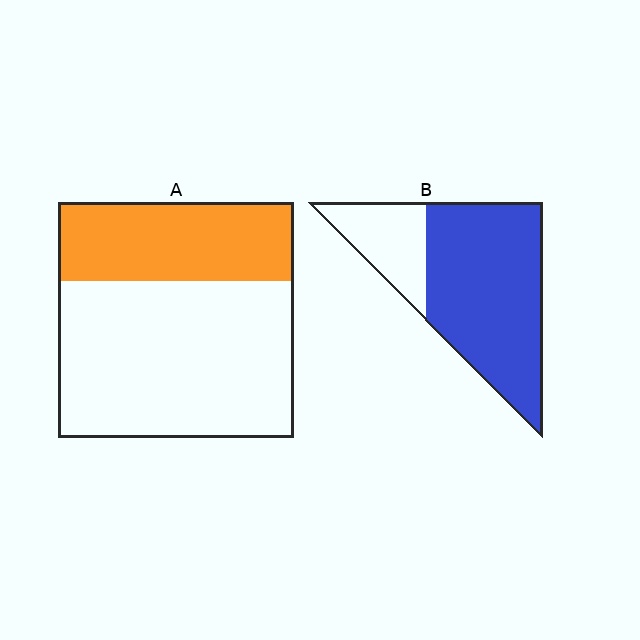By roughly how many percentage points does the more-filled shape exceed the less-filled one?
By roughly 40 percentage points (B over A).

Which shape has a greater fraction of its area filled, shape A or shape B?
Shape B.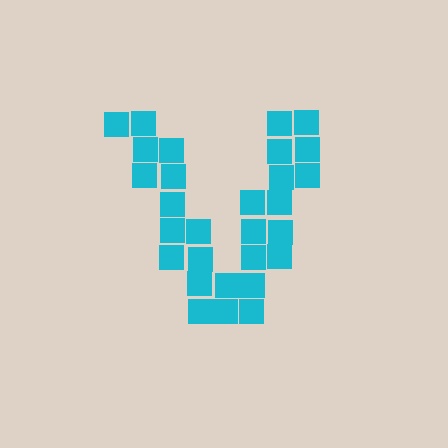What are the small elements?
The small elements are squares.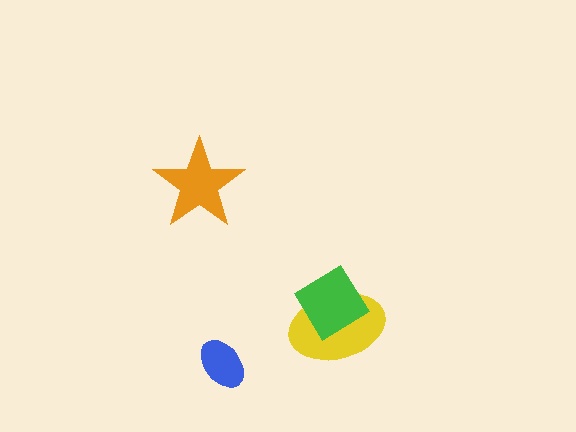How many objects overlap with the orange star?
0 objects overlap with the orange star.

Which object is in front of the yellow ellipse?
The green diamond is in front of the yellow ellipse.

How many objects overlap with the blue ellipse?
0 objects overlap with the blue ellipse.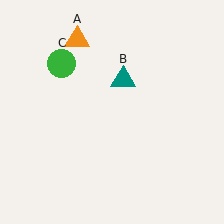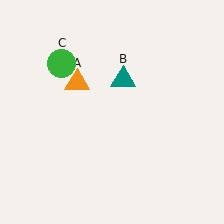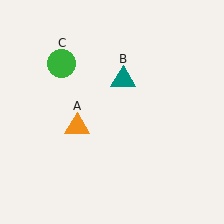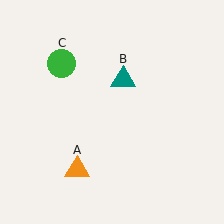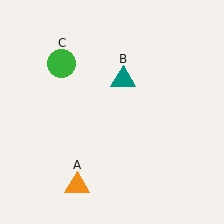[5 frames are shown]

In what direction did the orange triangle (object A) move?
The orange triangle (object A) moved down.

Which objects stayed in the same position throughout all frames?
Teal triangle (object B) and green circle (object C) remained stationary.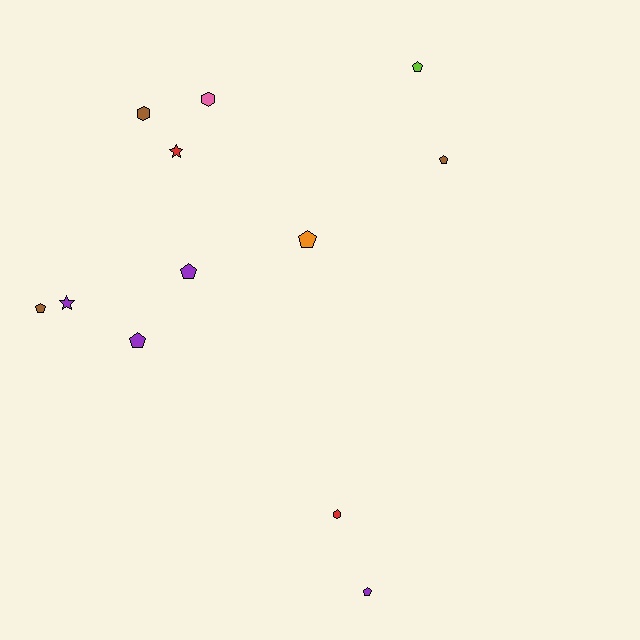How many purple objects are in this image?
There are 4 purple objects.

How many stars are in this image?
There are 2 stars.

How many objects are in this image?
There are 12 objects.